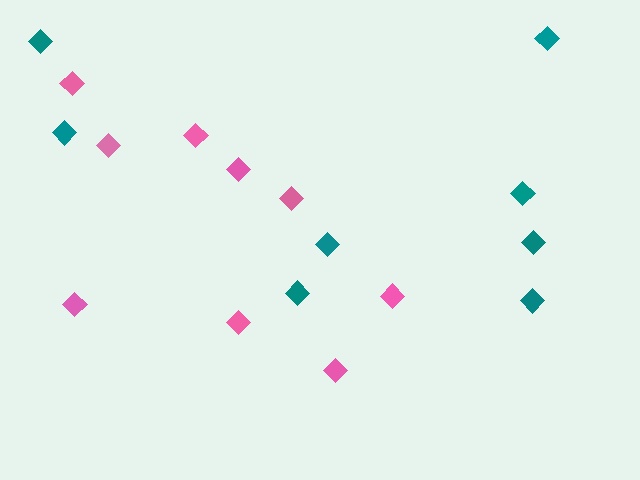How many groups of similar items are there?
There are 2 groups: one group of pink diamonds (9) and one group of teal diamonds (8).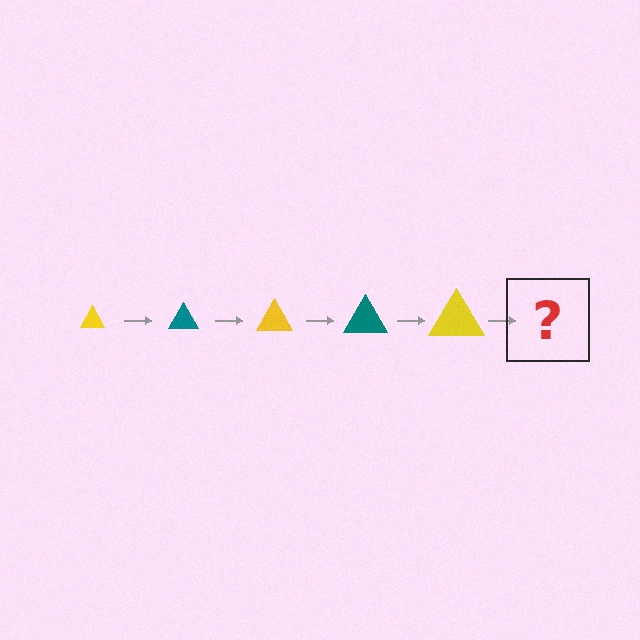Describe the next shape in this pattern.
It should be a teal triangle, larger than the previous one.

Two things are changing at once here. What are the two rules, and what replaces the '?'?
The two rules are that the triangle grows larger each step and the color cycles through yellow and teal. The '?' should be a teal triangle, larger than the previous one.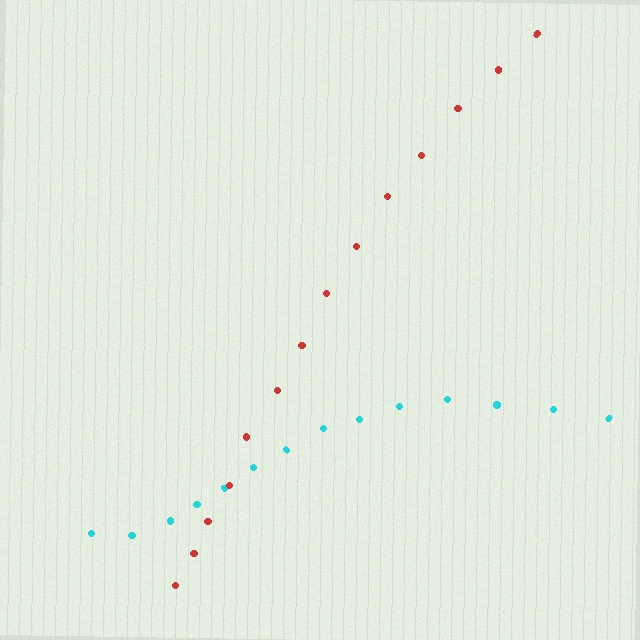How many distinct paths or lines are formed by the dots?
There are 2 distinct paths.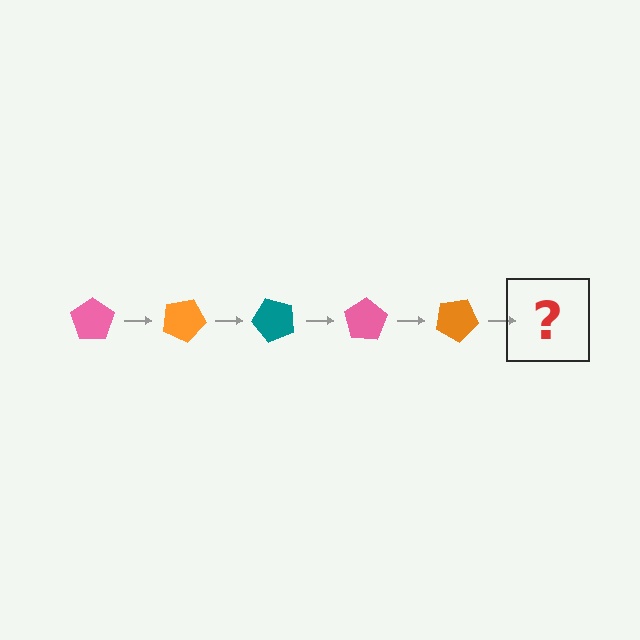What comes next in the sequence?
The next element should be a teal pentagon, rotated 125 degrees from the start.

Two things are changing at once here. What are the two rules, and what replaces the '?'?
The two rules are that it rotates 25 degrees each step and the color cycles through pink, orange, and teal. The '?' should be a teal pentagon, rotated 125 degrees from the start.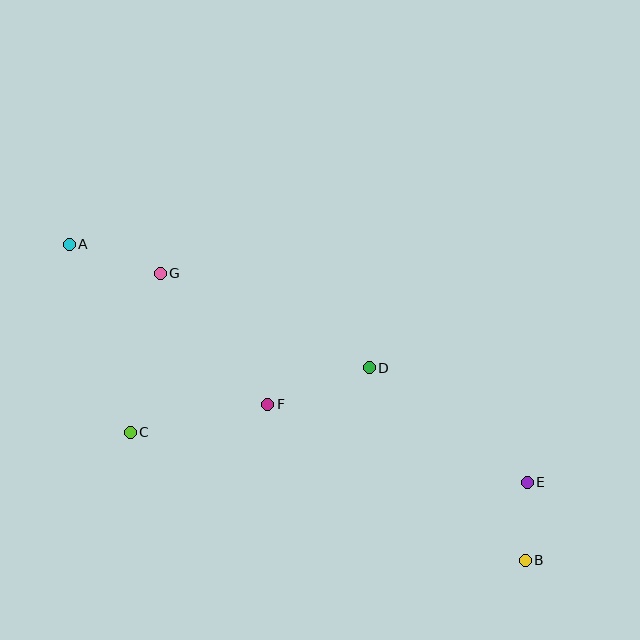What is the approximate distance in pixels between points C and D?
The distance between C and D is approximately 248 pixels.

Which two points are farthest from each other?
Points A and B are farthest from each other.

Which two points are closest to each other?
Points B and E are closest to each other.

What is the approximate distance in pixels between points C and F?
The distance between C and F is approximately 140 pixels.